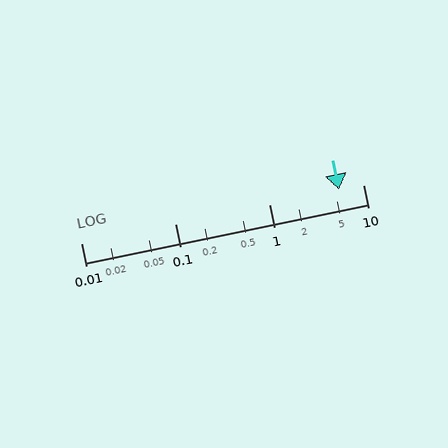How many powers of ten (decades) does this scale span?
The scale spans 3 decades, from 0.01 to 10.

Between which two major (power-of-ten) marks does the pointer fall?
The pointer is between 1 and 10.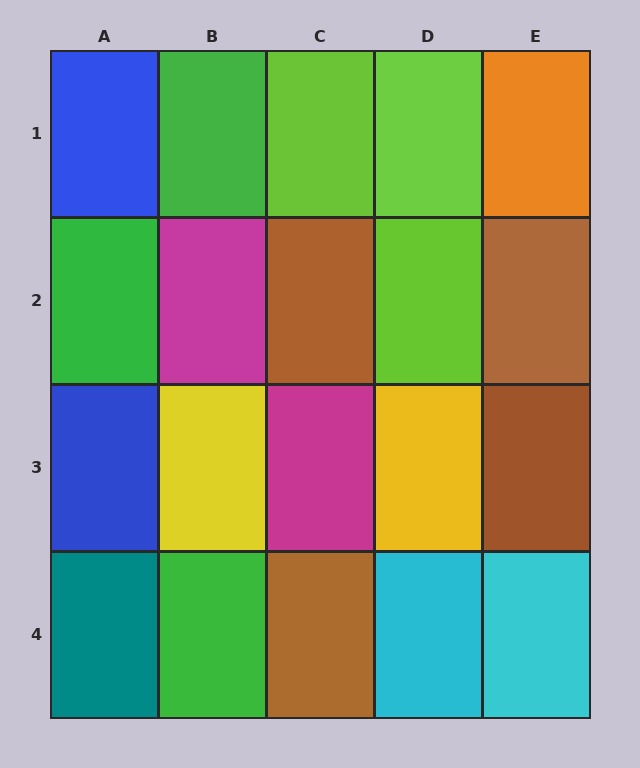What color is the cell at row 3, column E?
Brown.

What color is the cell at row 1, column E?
Orange.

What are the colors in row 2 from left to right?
Green, magenta, brown, lime, brown.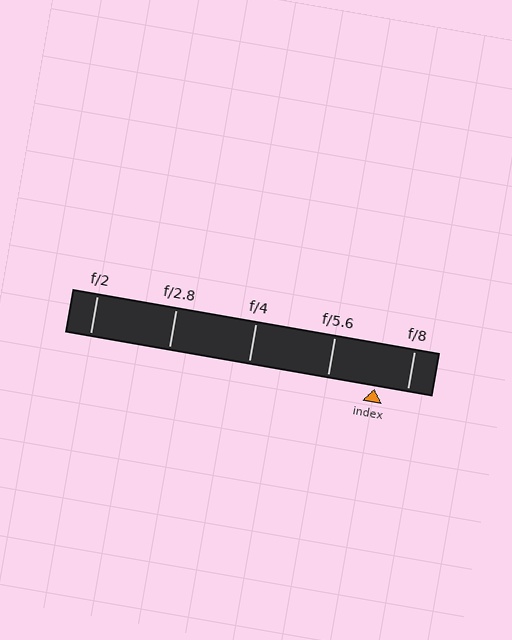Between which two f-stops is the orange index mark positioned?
The index mark is between f/5.6 and f/8.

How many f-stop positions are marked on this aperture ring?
There are 5 f-stop positions marked.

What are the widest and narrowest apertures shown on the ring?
The widest aperture shown is f/2 and the narrowest is f/8.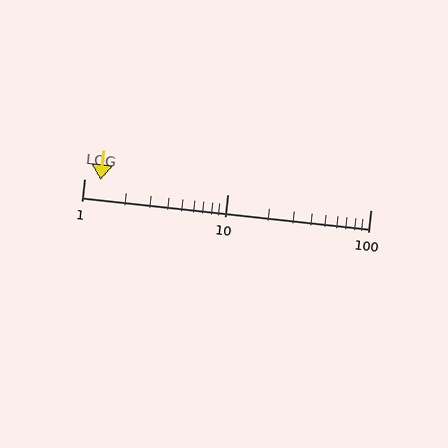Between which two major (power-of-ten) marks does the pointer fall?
The pointer is between 1 and 10.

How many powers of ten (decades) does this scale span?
The scale spans 2 decades, from 1 to 100.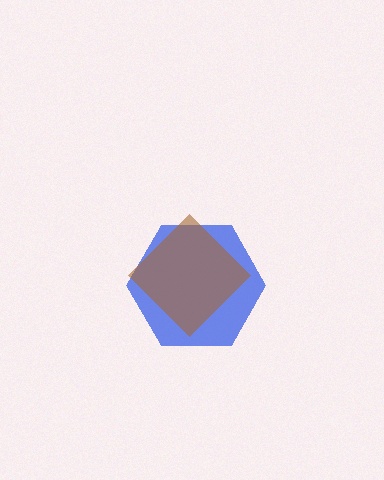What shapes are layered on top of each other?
The layered shapes are: a blue hexagon, a brown diamond.